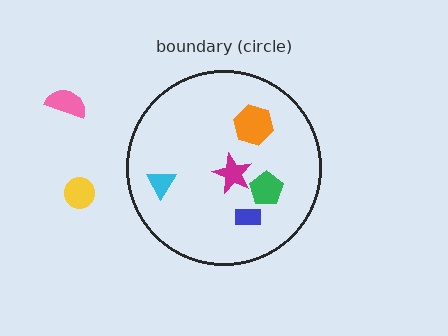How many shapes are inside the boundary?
5 inside, 2 outside.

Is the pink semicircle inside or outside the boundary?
Outside.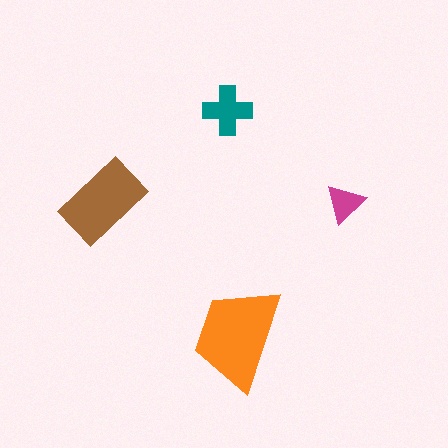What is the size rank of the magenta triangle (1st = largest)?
4th.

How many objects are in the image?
There are 4 objects in the image.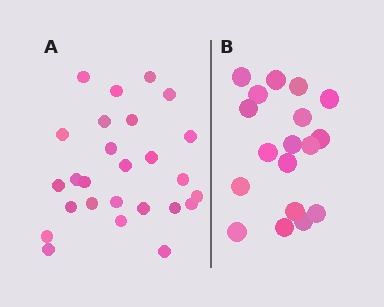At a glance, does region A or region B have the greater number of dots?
Region A (the left region) has more dots.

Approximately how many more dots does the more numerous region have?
Region A has roughly 8 or so more dots than region B.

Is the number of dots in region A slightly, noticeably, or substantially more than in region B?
Region A has noticeably more, but not dramatically so. The ratio is roughly 1.4 to 1.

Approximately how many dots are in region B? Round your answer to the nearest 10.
About 20 dots. (The exact count is 18, which rounds to 20.)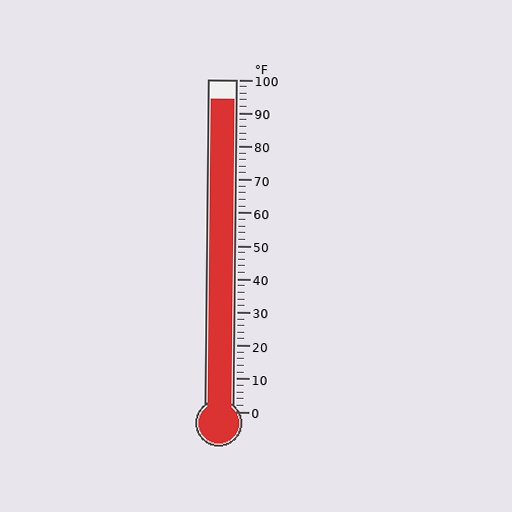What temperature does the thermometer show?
The thermometer shows approximately 94°F.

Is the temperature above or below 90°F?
The temperature is above 90°F.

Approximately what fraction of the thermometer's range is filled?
The thermometer is filled to approximately 95% of its range.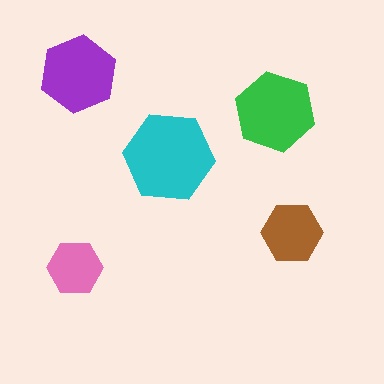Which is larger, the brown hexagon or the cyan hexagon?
The cyan one.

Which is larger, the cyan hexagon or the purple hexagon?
The cyan one.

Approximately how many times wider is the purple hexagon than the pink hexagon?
About 1.5 times wider.